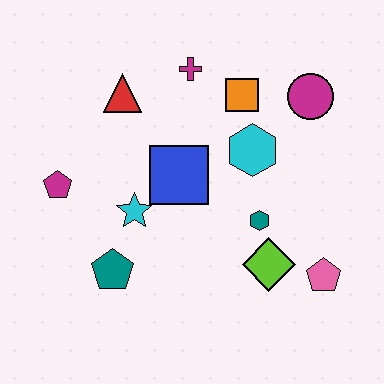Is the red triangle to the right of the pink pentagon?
No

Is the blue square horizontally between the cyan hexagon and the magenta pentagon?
Yes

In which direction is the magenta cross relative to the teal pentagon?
The magenta cross is above the teal pentagon.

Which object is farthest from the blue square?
The pink pentagon is farthest from the blue square.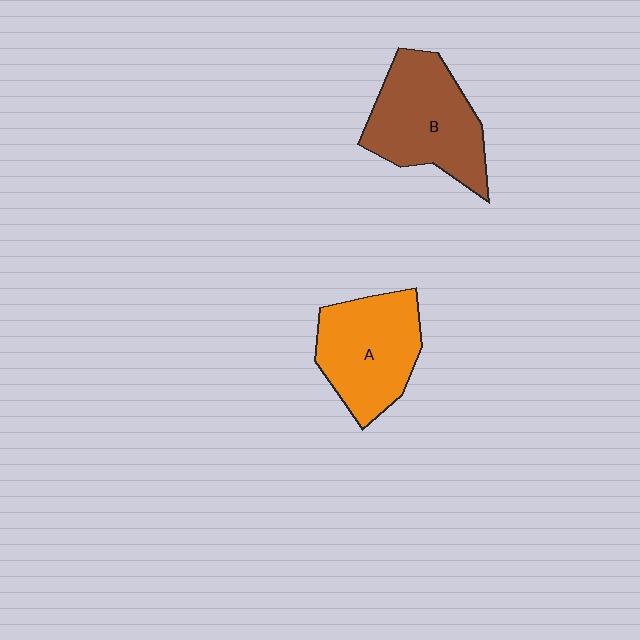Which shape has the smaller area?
Shape A (orange).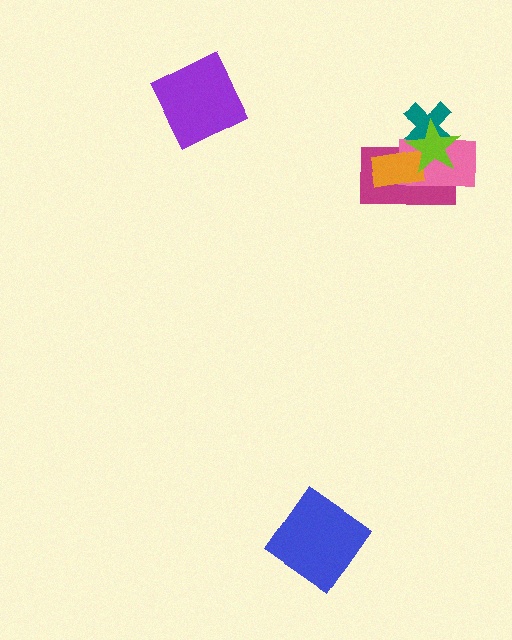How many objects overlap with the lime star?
4 objects overlap with the lime star.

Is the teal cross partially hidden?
Yes, it is partially covered by another shape.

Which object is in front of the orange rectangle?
The lime star is in front of the orange rectangle.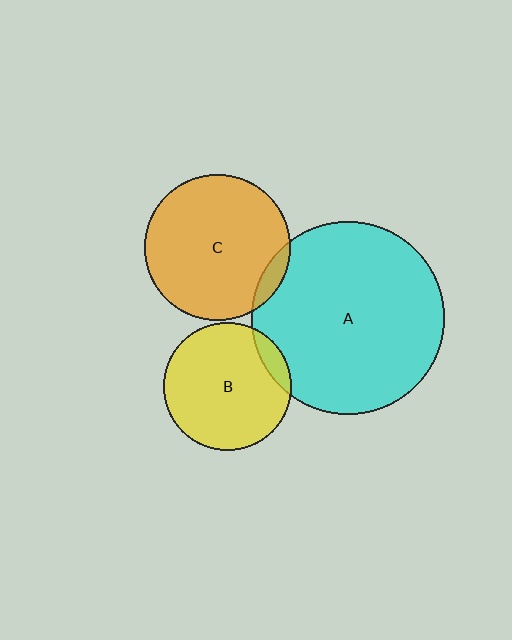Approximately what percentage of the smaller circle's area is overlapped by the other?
Approximately 5%.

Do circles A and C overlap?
Yes.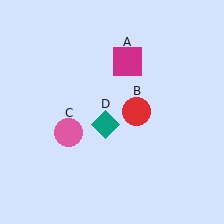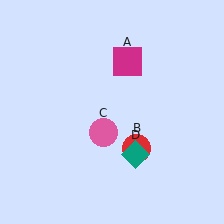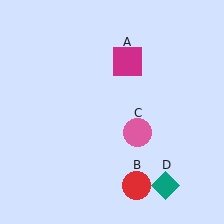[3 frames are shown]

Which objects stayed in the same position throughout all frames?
Magenta square (object A) remained stationary.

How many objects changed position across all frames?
3 objects changed position: red circle (object B), pink circle (object C), teal diamond (object D).